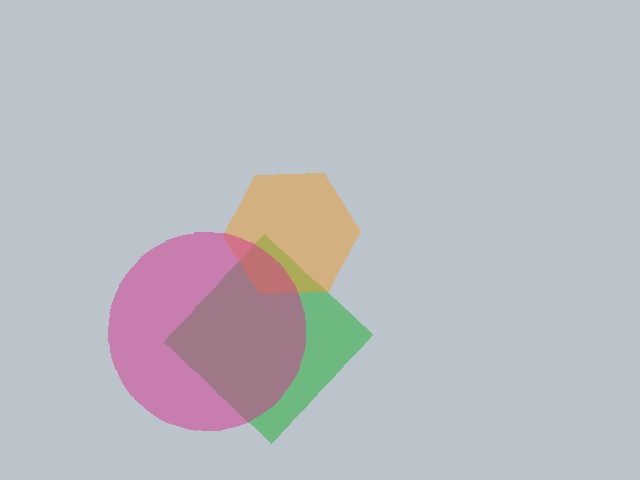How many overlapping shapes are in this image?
There are 3 overlapping shapes in the image.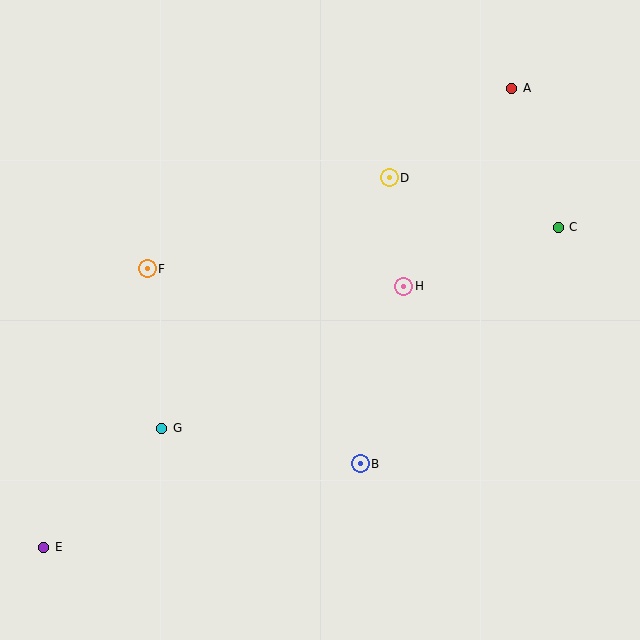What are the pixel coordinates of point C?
Point C is at (558, 227).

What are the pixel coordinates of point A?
Point A is at (512, 88).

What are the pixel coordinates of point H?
Point H is at (404, 286).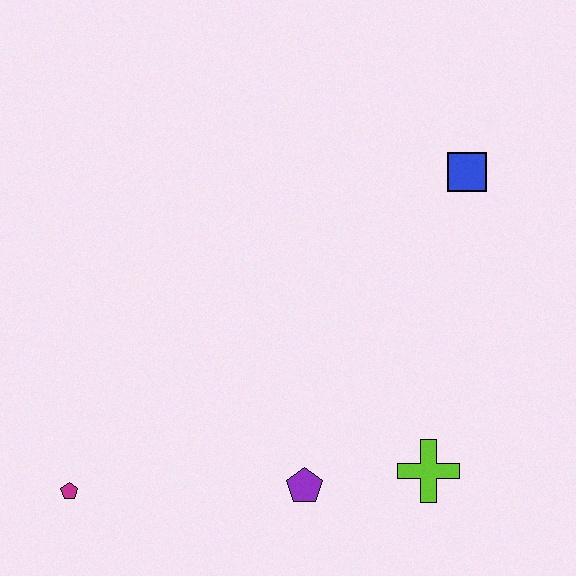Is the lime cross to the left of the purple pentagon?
No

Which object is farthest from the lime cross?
The magenta pentagon is farthest from the lime cross.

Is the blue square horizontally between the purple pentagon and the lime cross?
No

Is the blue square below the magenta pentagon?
No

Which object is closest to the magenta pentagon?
The purple pentagon is closest to the magenta pentagon.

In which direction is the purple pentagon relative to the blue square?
The purple pentagon is below the blue square.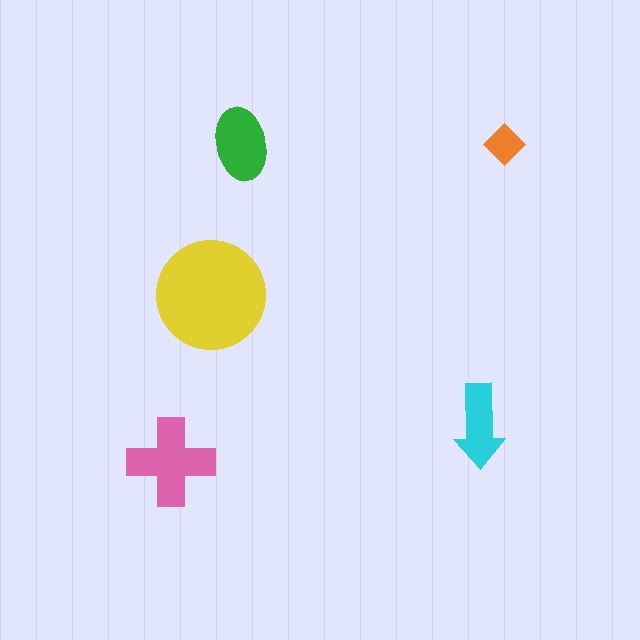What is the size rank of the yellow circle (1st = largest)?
1st.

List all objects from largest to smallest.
The yellow circle, the pink cross, the green ellipse, the cyan arrow, the orange diamond.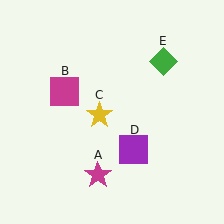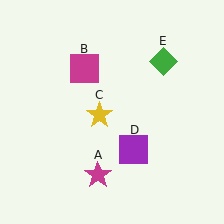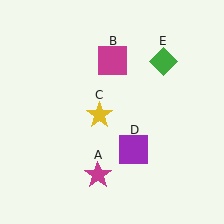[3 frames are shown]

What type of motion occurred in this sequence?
The magenta square (object B) rotated clockwise around the center of the scene.